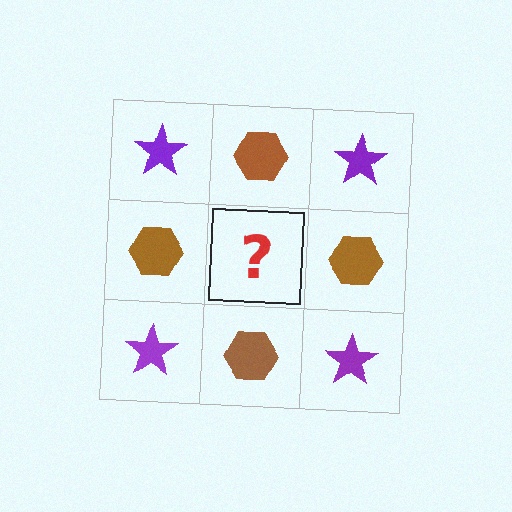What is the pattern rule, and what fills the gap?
The rule is that it alternates purple star and brown hexagon in a checkerboard pattern. The gap should be filled with a purple star.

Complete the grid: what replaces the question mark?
The question mark should be replaced with a purple star.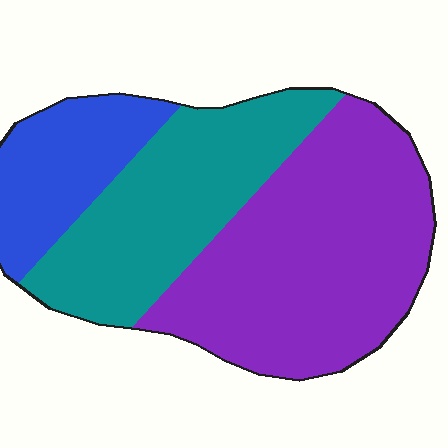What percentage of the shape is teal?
Teal covers about 35% of the shape.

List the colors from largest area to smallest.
From largest to smallest: purple, teal, blue.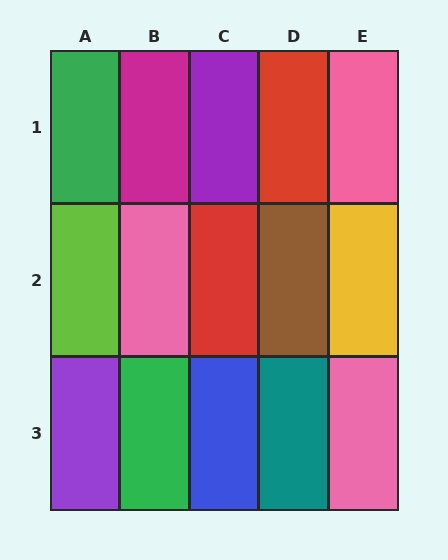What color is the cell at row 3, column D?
Teal.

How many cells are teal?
1 cell is teal.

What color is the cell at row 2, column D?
Brown.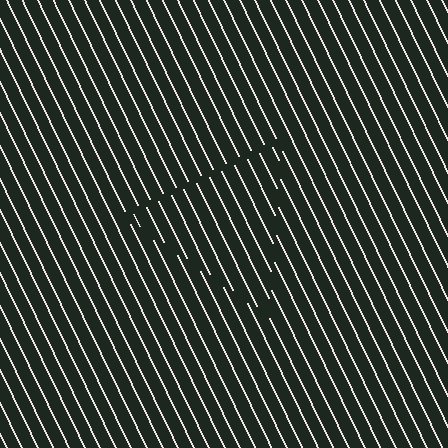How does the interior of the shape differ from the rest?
The interior of the shape contains the same grating, shifted by half a period — the contour is defined by the phase discontinuity where line-ends from the inner and outer gratings abut.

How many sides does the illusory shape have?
3 sides — the line-ends trace a triangle.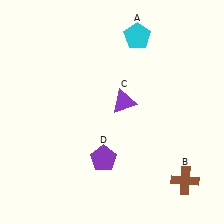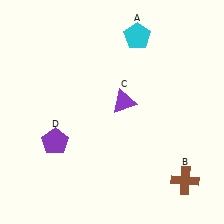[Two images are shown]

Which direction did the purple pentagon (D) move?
The purple pentagon (D) moved left.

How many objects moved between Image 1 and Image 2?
1 object moved between the two images.